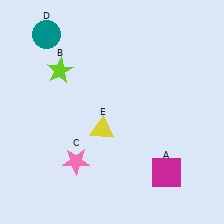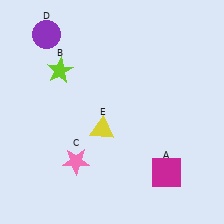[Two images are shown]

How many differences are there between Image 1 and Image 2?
There is 1 difference between the two images.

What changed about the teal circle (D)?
In Image 1, D is teal. In Image 2, it changed to purple.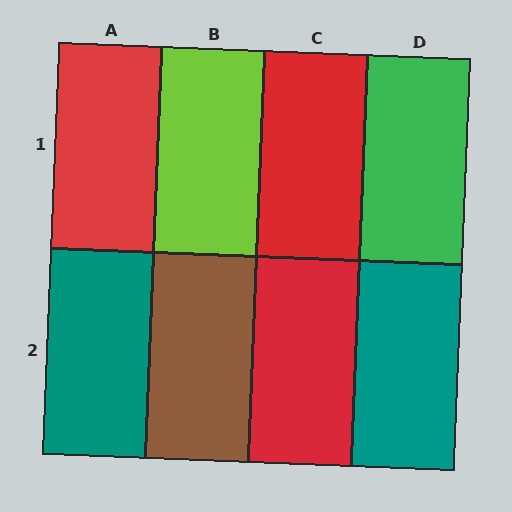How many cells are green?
1 cell is green.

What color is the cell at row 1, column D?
Green.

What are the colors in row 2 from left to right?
Teal, brown, red, teal.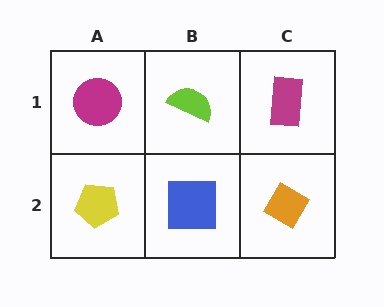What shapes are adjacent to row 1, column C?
An orange diamond (row 2, column C), a lime semicircle (row 1, column B).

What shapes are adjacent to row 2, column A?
A magenta circle (row 1, column A), a blue square (row 2, column B).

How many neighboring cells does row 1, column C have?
2.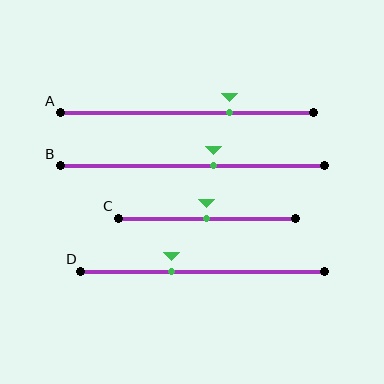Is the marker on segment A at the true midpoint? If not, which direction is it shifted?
No, the marker on segment A is shifted to the right by about 17% of the segment length.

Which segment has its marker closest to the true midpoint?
Segment C has its marker closest to the true midpoint.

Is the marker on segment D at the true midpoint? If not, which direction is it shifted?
No, the marker on segment D is shifted to the left by about 13% of the segment length.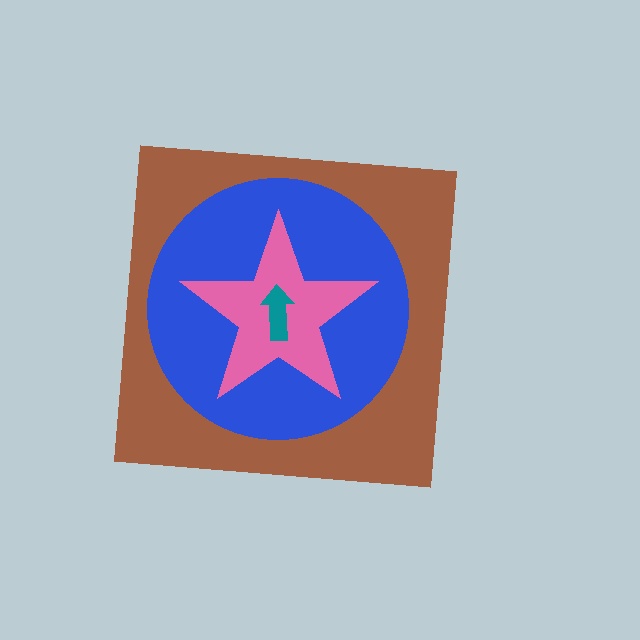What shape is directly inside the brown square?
The blue circle.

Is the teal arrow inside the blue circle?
Yes.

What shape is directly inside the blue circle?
The pink star.